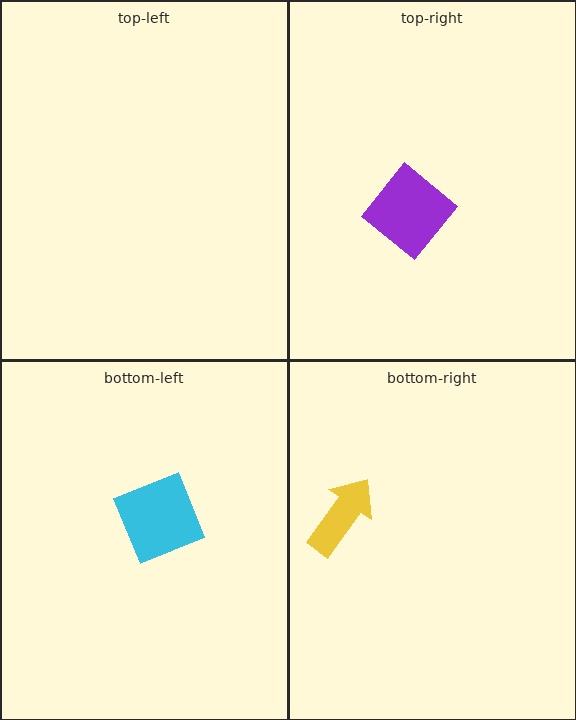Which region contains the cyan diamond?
The bottom-left region.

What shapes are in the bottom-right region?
The yellow arrow.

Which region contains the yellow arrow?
The bottom-right region.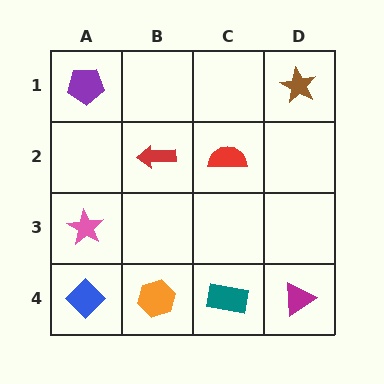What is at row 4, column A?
A blue diamond.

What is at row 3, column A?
A pink star.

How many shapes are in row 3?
1 shape.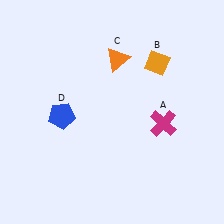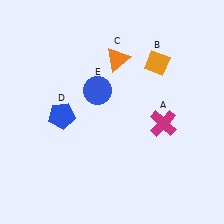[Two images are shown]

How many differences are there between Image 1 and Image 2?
There is 1 difference between the two images.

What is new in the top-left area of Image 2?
A blue circle (E) was added in the top-left area of Image 2.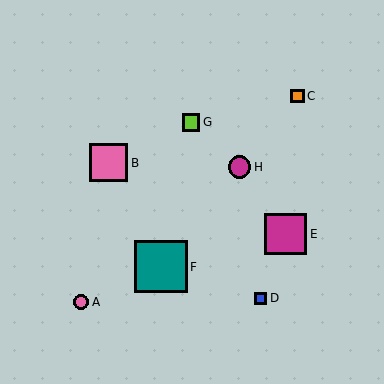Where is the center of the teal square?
The center of the teal square is at (161, 267).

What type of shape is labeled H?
Shape H is a magenta circle.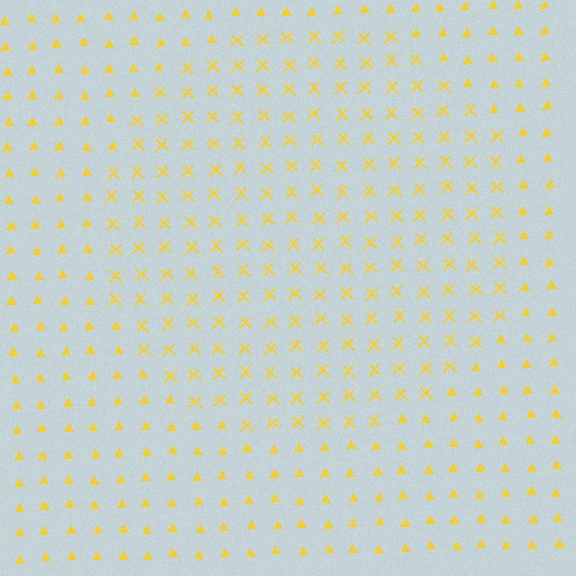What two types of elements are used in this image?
The image uses X marks inside the circle region and triangles outside it.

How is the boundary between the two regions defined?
The boundary is defined by a change in element shape: X marks inside vs. triangles outside. All elements share the same color and spacing.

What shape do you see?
I see a circle.